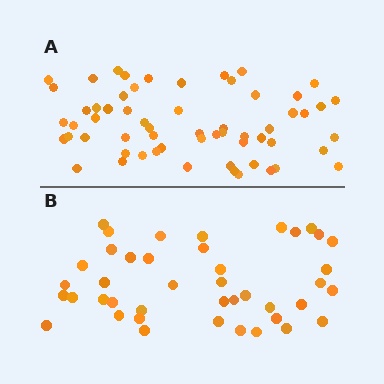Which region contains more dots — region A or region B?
Region A (the top region) has more dots.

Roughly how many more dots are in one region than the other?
Region A has approximately 20 more dots than region B.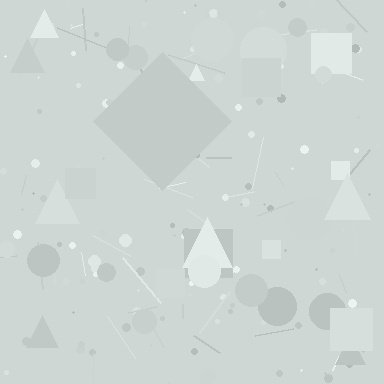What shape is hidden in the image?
A diamond is hidden in the image.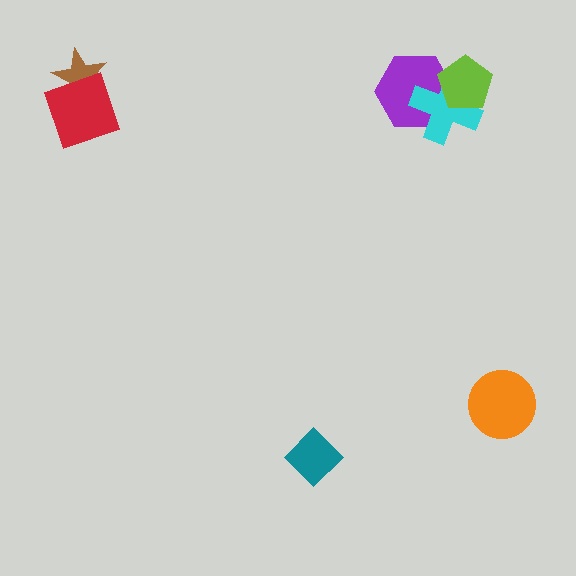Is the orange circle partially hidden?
No, no other shape covers it.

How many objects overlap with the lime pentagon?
2 objects overlap with the lime pentagon.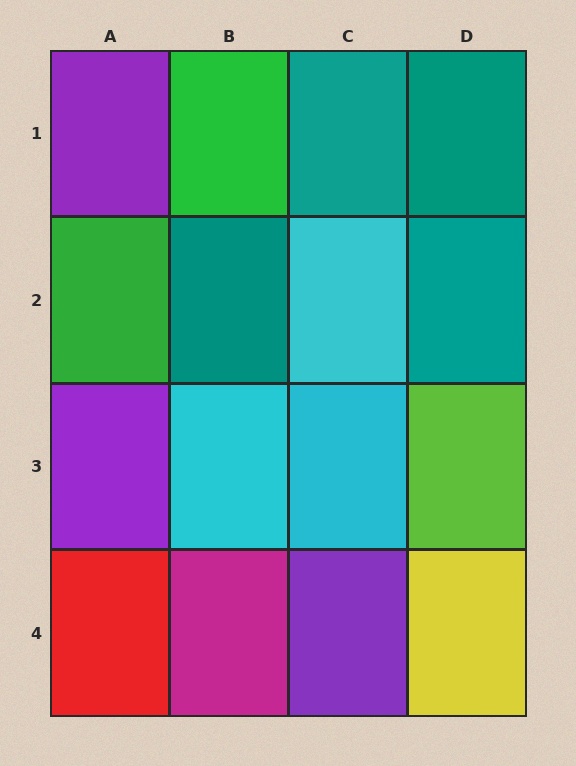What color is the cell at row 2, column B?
Teal.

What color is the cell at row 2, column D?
Teal.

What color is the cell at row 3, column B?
Cyan.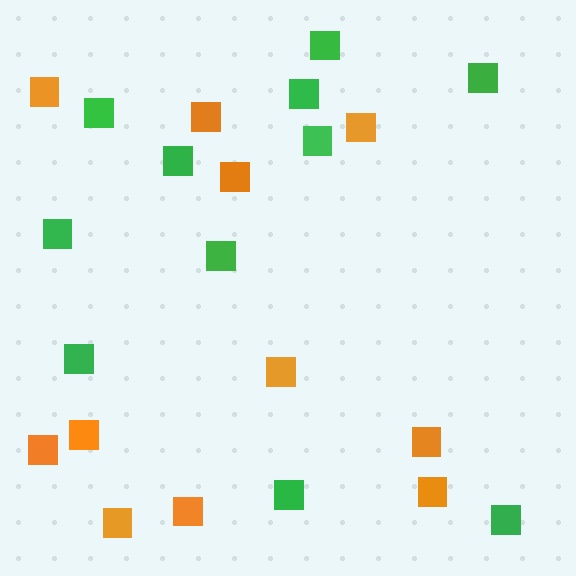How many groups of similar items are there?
There are 2 groups: one group of orange squares (11) and one group of green squares (11).